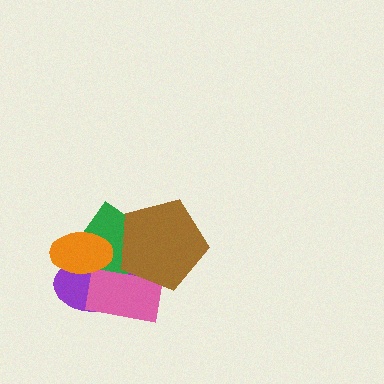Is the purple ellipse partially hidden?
Yes, it is partially covered by another shape.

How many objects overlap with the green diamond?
4 objects overlap with the green diamond.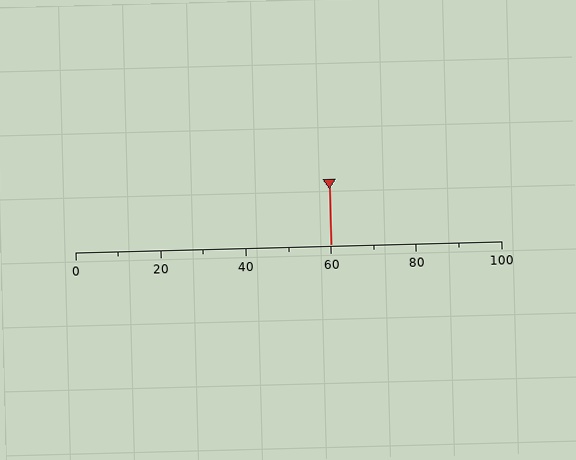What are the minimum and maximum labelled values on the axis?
The axis runs from 0 to 100.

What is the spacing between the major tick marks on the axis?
The major ticks are spaced 20 apart.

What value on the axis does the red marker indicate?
The marker indicates approximately 60.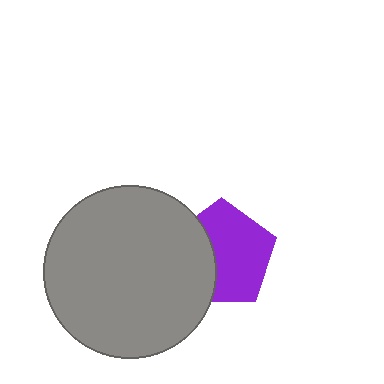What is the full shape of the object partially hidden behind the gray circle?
The partially hidden object is a purple pentagon.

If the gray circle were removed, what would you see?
You would see the complete purple pentagon.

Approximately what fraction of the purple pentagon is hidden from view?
Roughly 37% of the purple pentagon is hidden behind the gray circle.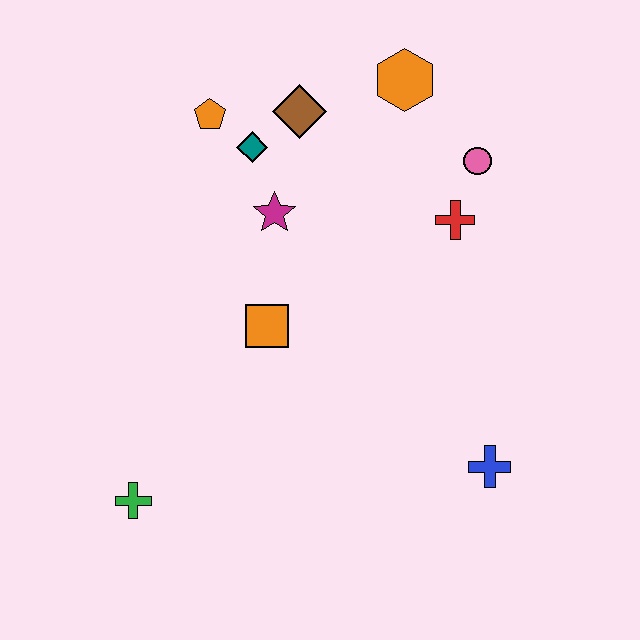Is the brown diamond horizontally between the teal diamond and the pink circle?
Yes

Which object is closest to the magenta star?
The teal diamond is closest to the magenta star.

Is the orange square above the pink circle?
No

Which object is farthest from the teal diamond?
The blue cross is farthest from the teal diamond.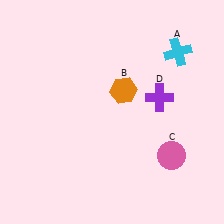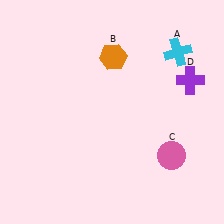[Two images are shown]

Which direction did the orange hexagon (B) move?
The orange hexagon (B) moved up.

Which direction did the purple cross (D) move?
The purple cross (D) moved right.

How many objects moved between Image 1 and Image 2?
2 objects moved between the two images.